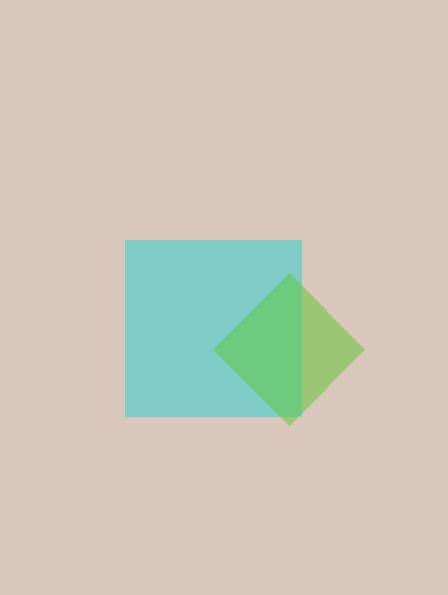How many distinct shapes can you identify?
There are 2 distinct shapes: a cyan square, a lime diamond.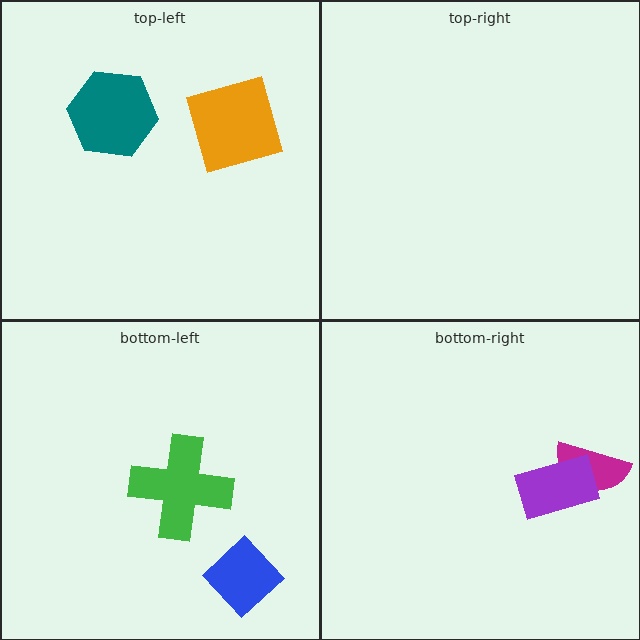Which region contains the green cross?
The bottom-left region.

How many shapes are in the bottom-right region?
2.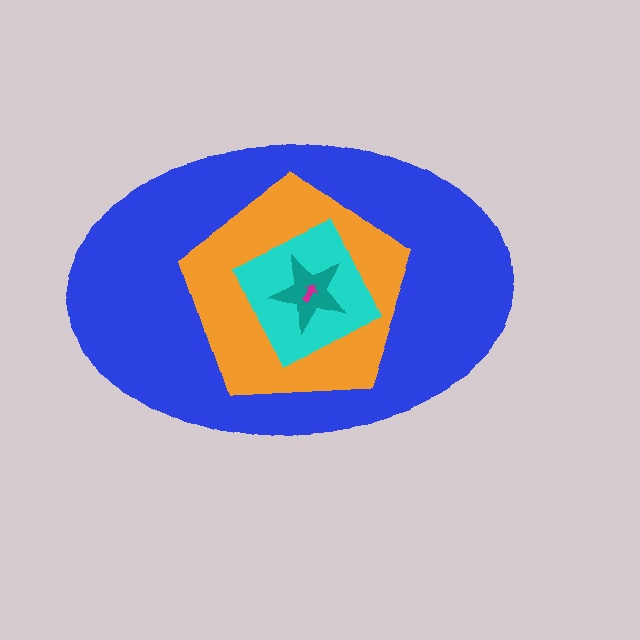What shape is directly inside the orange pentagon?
The cyan square.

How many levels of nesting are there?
5.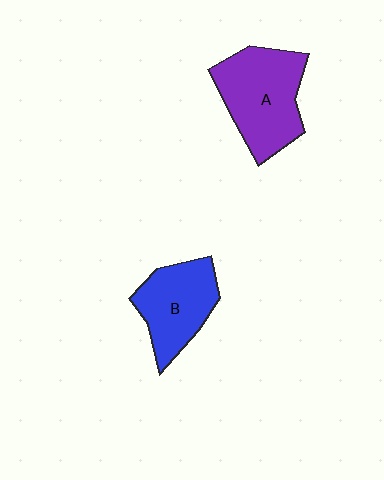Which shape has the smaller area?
Shape B (blue).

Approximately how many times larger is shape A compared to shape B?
Approximately 1.3 times.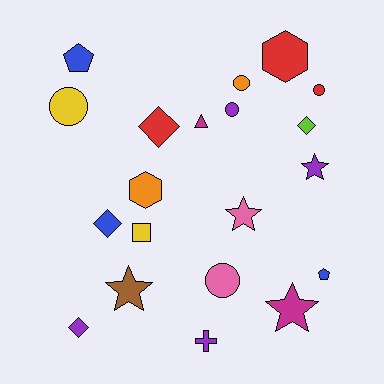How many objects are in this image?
There are 20 objects.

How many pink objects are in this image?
There are 2 pink objects.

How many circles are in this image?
There are 5 circles.